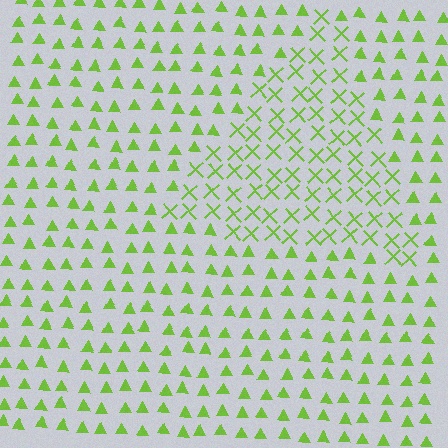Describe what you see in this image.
The image is filled with small lime elements arranged in a uniform grid. A triangle-shaped region contains X marks, while the surrounding area contains triangles. The boundary is defined purely by the change in element shape.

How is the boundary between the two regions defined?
The boundary is defined by a change in element shape: X marks inside vs. triangles outside. All elements share the same color and spacing.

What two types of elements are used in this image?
The image uses X marks inside the triangle region and triangles outside it.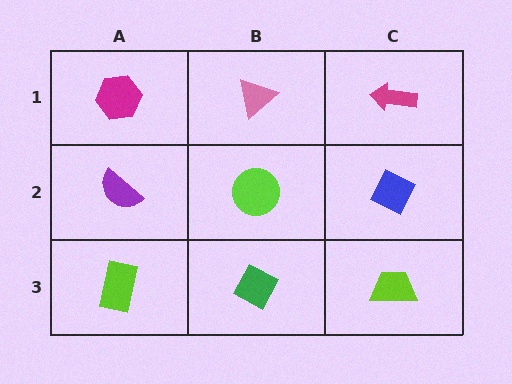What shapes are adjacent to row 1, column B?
A lime circle (row 2, column B), a magenta hexagon (row 1, column A), a magenta arrow (row 1, column C).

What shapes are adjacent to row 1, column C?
A blue diamond (row 2, column C), a pink triangle (row 1, column B).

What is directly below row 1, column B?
A lime circle.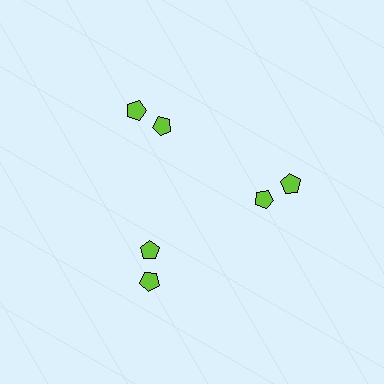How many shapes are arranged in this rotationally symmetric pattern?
There are 6 shapes, arranged in 3 groups of 2.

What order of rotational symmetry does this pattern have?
This pattern has 3-fold rotational symmetry.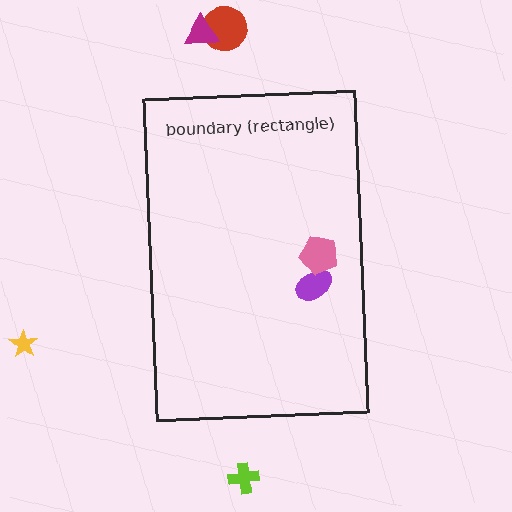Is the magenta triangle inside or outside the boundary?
Outside.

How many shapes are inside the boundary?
2 inside, 4 outside.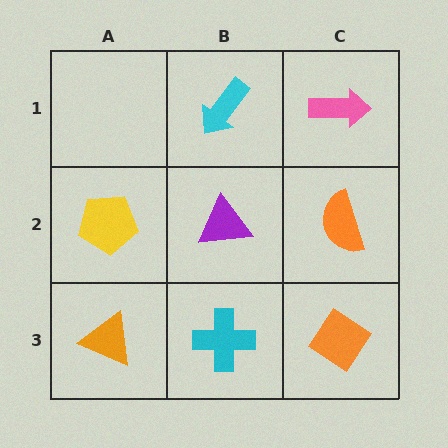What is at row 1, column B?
A cyan arrow.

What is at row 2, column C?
An orange semicircle.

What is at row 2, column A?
A yellow pentagon.